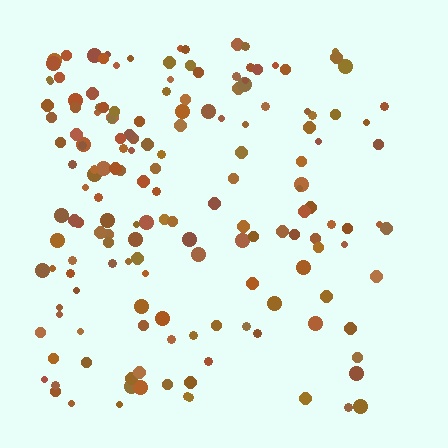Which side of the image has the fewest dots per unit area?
The right.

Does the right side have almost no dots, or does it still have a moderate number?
Still a moderate number, just noticeably fewer than the left.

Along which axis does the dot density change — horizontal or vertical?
Horizontal.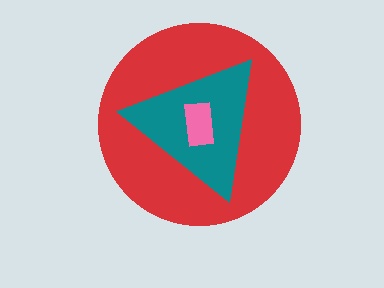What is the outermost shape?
The red circle.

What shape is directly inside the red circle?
The teal triangle.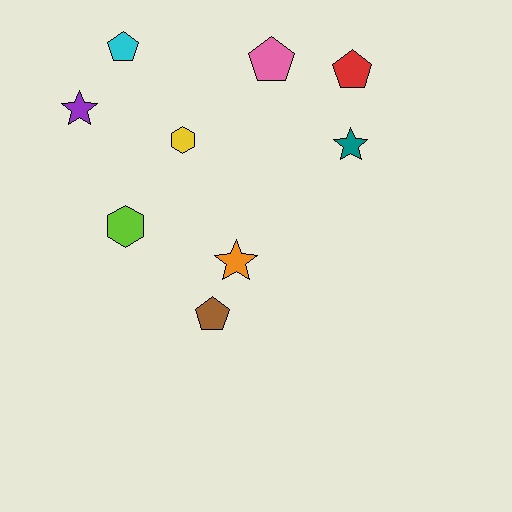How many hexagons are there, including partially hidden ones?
There are 2 hexagons.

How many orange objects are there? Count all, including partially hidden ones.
There is 1 orange object.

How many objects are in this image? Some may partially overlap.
There are 9 objects.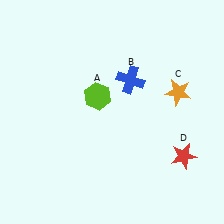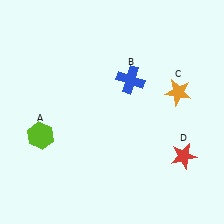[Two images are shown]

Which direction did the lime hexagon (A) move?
The lime hexagon (A) moved left.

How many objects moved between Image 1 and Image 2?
1 object moved between the two images.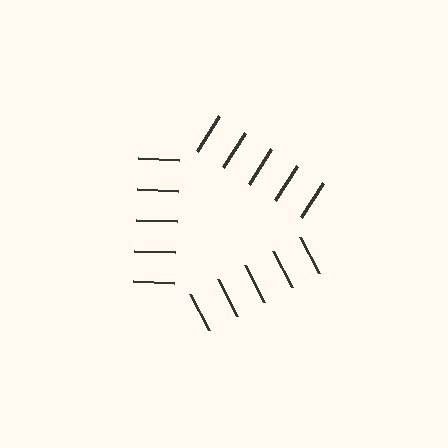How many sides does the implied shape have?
3 sides — the line-ends trace a triangle.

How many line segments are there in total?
15 — 5 along each of the 3 edges.